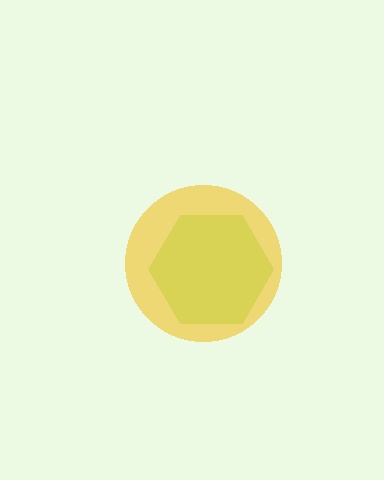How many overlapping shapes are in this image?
There are 2 overlapping shapes in the image.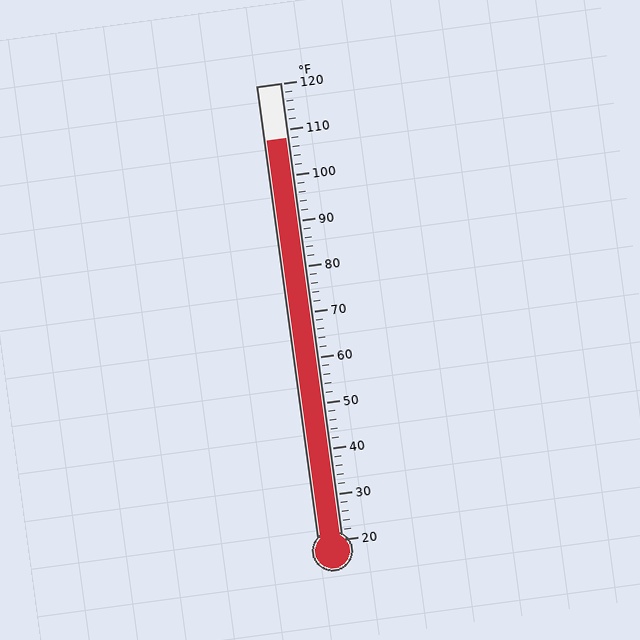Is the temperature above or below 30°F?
The temperature is above 30°F.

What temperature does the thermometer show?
The thermometer shows approximately 108°F.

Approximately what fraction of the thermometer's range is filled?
The thermometer is filled to approximately 90% of its range.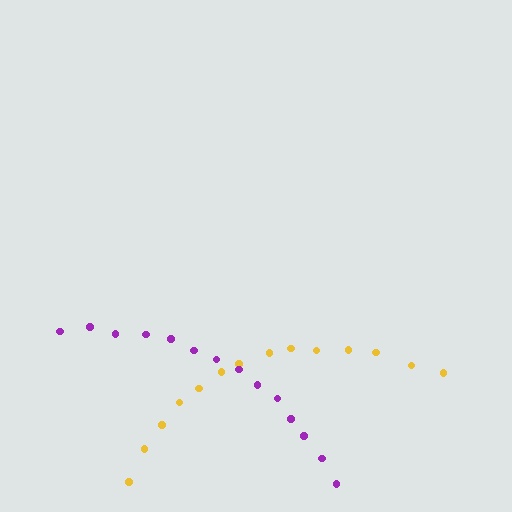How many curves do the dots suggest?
There are 2 distinct paths.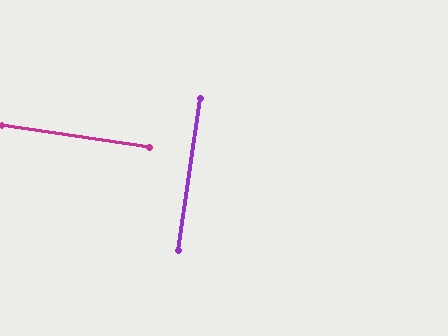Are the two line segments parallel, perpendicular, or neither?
Perpendicular — they meet at approximately 90°.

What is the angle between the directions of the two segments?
Approximately 90 degrees.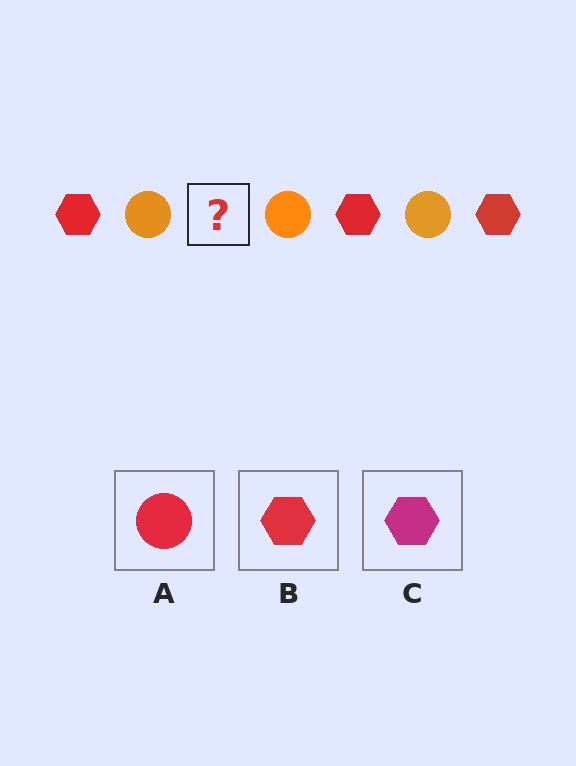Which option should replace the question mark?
Option B.